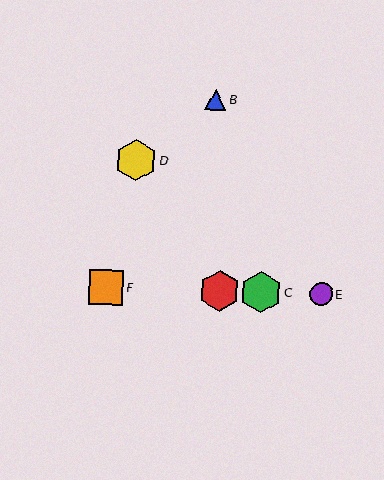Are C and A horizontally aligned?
Yes, both are at y≈292.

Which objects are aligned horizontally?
Objects A, C, E, F are aligned horizontally.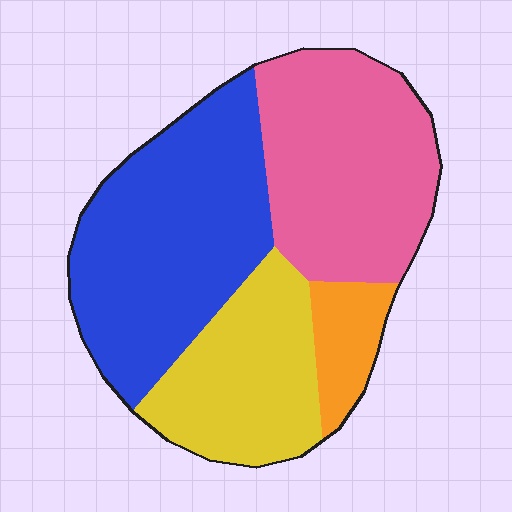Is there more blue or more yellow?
Blue.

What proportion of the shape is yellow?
Yellow takes up about one quarter (1/4) of the shape.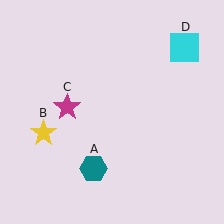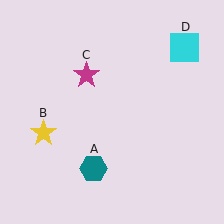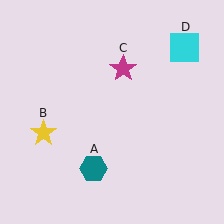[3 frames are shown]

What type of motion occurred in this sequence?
The magenta star (object C) rotated clockwise around the center of the scene.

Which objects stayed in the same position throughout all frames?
Teal hexagon (object A) and yellow star (object B) and cyan square (object D) remained stationary.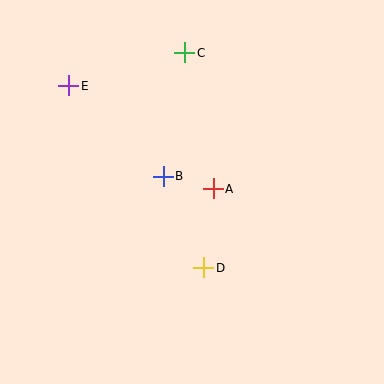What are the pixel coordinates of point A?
Point A is at (213, 189).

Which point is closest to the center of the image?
Point A at (213, 189) is closest to the center.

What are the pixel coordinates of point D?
Point D is at (204, 268).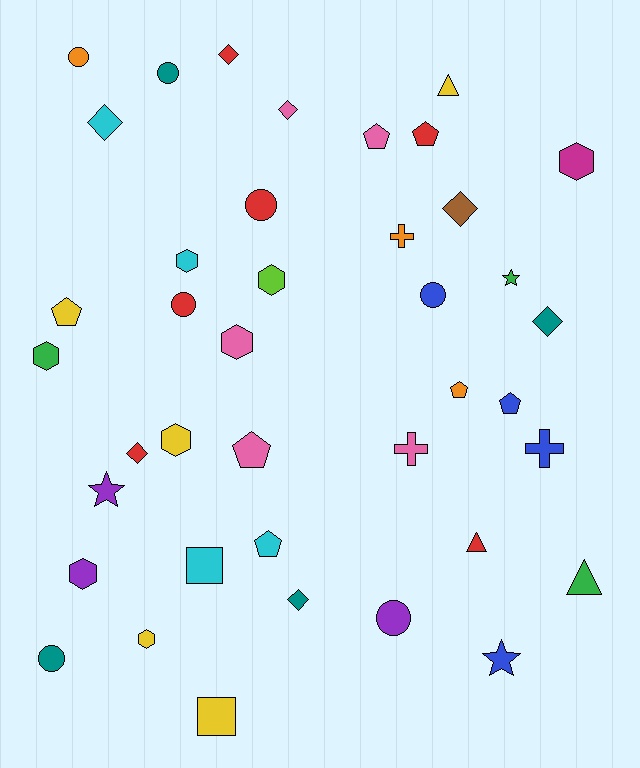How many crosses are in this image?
There are 3 crosses.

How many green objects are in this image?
There are 3 green objects.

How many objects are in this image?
There are 40 objects.